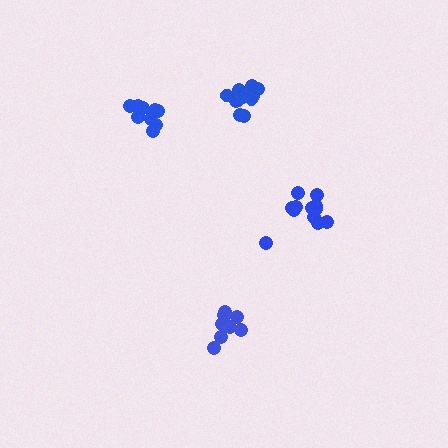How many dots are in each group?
Group 1: 13 dots, Group 2: 12 dots, Group 3: 11 dots, Group 4: 11 dots (47 total).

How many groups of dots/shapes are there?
There are 4 groups.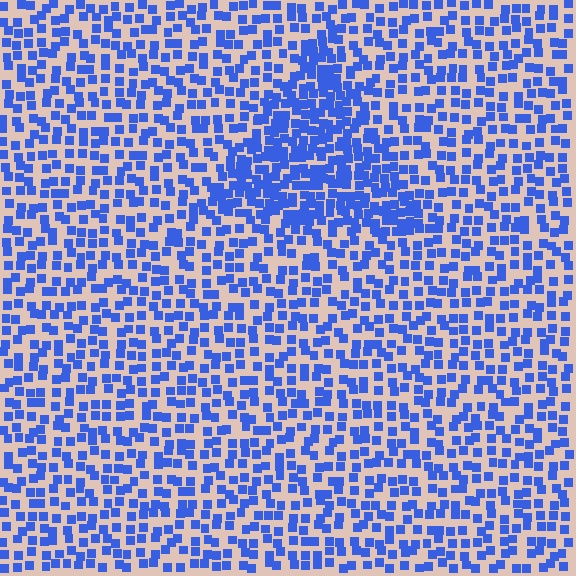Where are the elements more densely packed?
The elements are more densely packed inside the triangle boundary.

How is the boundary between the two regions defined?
The boundary is defined by a change in element density (approximately 1.9x ratio). All elements are the same color, size, and shape.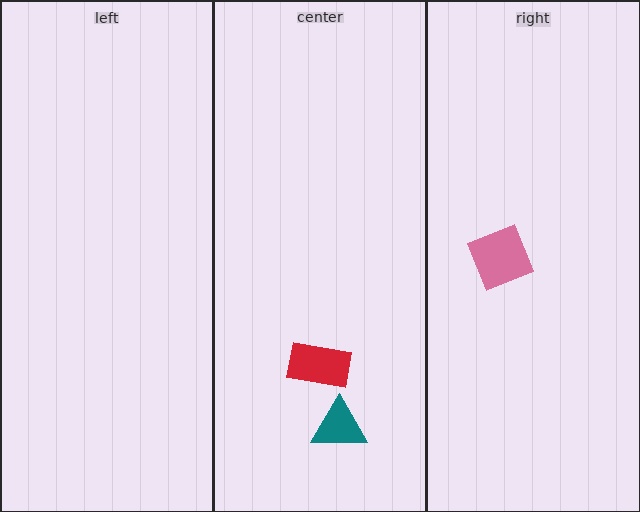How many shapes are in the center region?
2.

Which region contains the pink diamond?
The right region.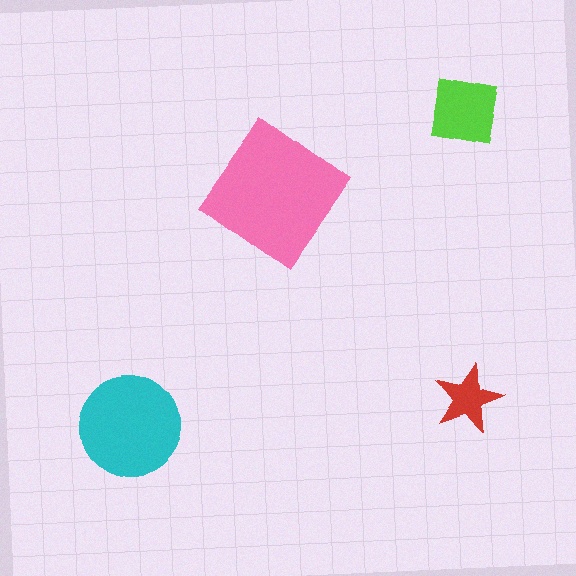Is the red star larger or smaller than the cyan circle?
Smaller.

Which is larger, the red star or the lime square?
The lime square.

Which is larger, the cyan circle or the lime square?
The cyan circle.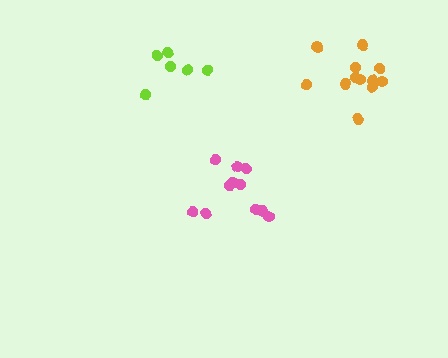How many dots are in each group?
Group 1: 11 dots, Group 2: 12 dots, Group 3: 6 dots (29 total).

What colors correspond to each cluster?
The clusters are colored: pink, orange, lime.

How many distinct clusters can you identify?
There are 3 distinct clusters.